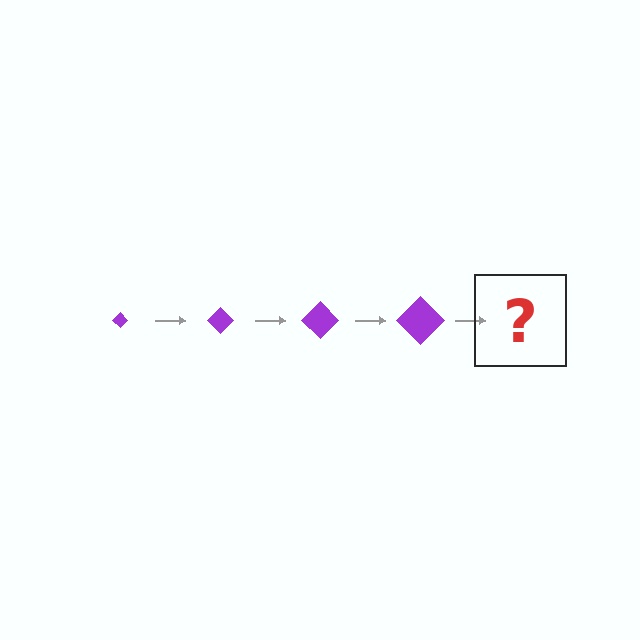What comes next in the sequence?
The next element should be a purple diamond, larger than the previous one.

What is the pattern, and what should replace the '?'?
The pattern is that the diamond gets progressively larger each step. The '?' should be a purple diamond, larger than the previous one.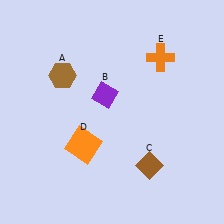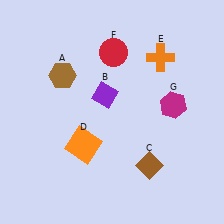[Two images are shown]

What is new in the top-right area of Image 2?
A magenta hexagon (G) was added in the top-right area of Image 2.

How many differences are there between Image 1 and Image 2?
There are 2 differences between the two images.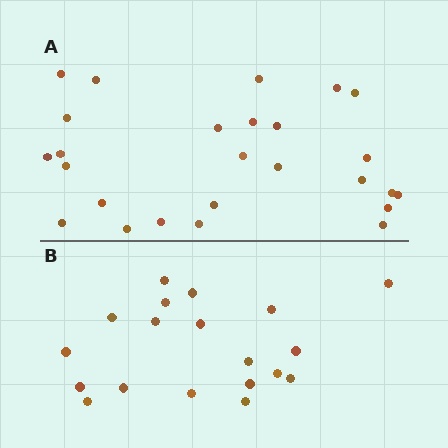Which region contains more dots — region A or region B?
Region A (the top region) has more dots.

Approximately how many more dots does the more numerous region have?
Region A has roughly 8 or so more dots than region B.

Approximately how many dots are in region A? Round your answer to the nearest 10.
About 30 dots. (The exact count is 26, which rounds to 30.)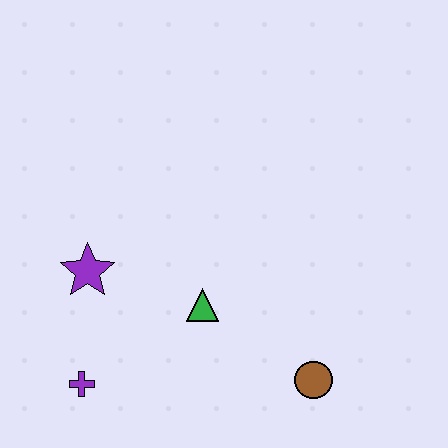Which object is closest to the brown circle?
The green triangle is closest to the brown circle.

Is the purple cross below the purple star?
Yes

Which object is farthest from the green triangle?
The purple cross is farthest from the green triangle.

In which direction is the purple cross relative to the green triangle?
The purple cross is to the left of the green triangle.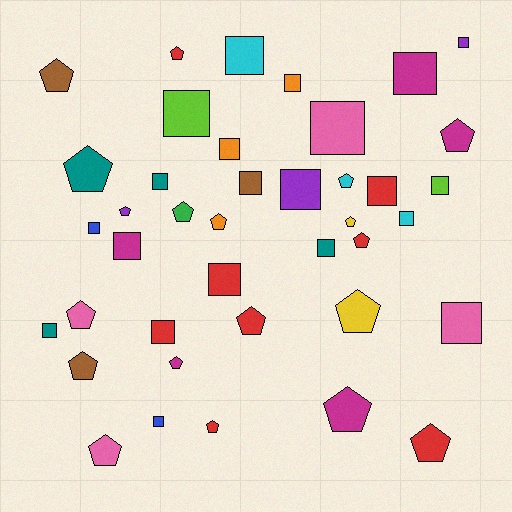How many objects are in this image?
There are 40 objects.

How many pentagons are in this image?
There are 19 pentagons.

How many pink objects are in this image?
There are 4 pink objects.